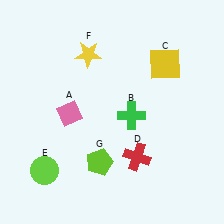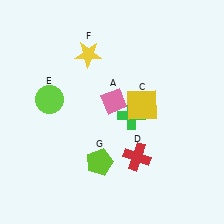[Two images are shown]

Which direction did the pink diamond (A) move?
The pink diamond (A) moved right.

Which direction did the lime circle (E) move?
The lime circle (E) moved up.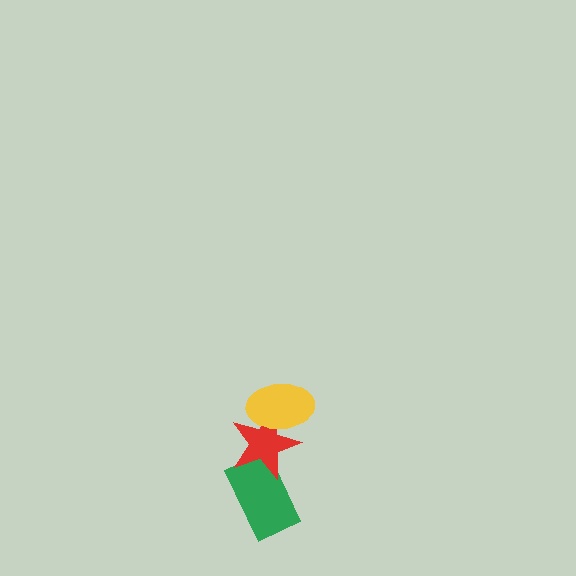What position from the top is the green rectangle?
The green rectangle is 3rd from the top.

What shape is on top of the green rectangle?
The red star is on top of the green rectangle.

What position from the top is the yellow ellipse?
The yellow ellipse is 1st from the top.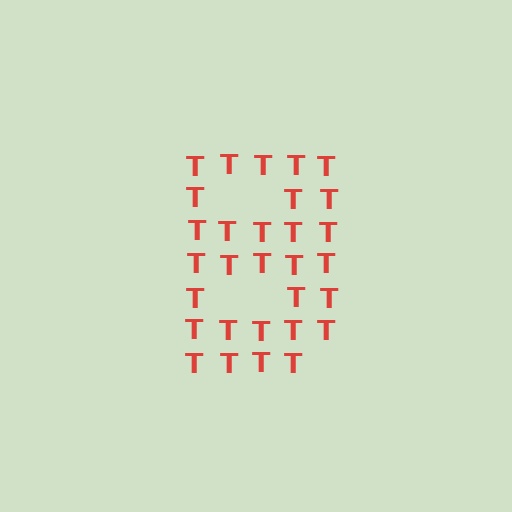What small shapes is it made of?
It is made of small letter T's.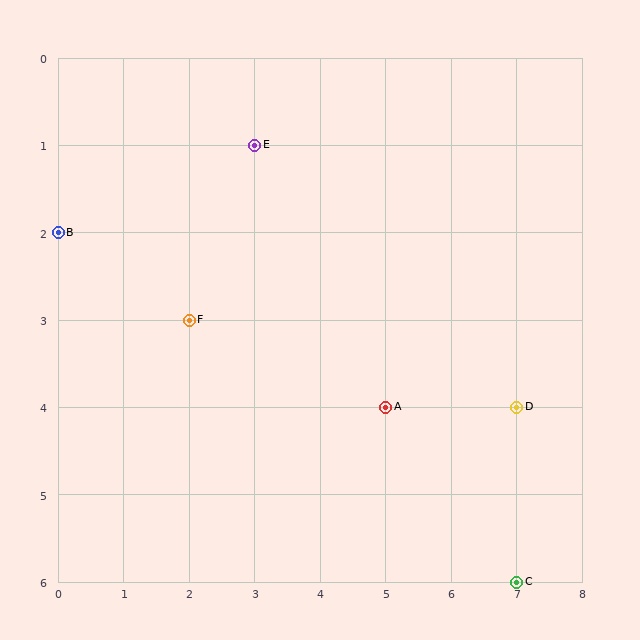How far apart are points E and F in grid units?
Points E and F are 1 column and 2 rows apart (about 2.2 grid units diagonally).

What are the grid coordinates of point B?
Point B is at grid coordinates (0, 2).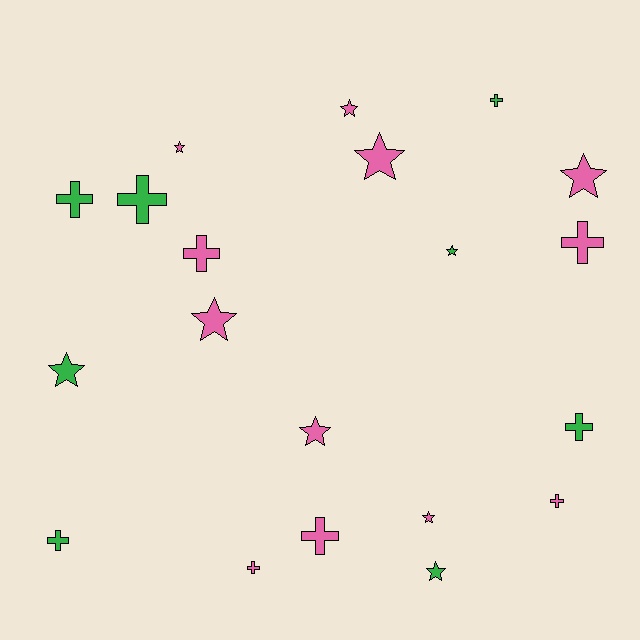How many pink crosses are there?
There are 5 pink crosses.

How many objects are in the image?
There are 20 objects.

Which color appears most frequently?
Pink, with 12 objects.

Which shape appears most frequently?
Cross, with 10 objects.